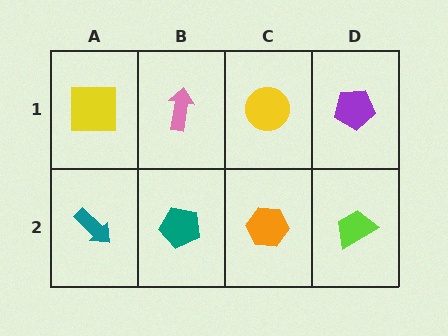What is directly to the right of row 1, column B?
A yellow circle.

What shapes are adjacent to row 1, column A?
A teal arrow (row 2, column A), a pink arrow (row 1, column B).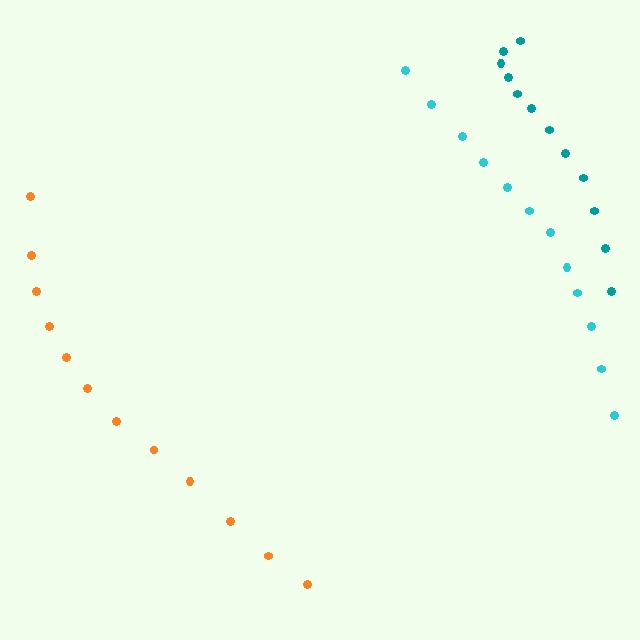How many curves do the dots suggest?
There are 3 distinct paths.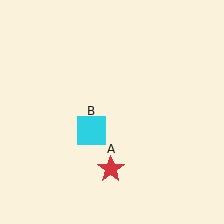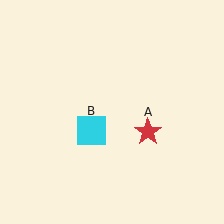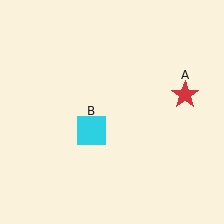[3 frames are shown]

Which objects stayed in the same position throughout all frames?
Cyan square (object B) remained stationary.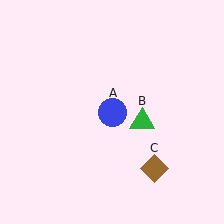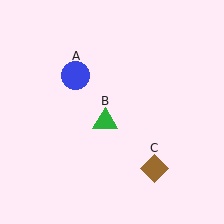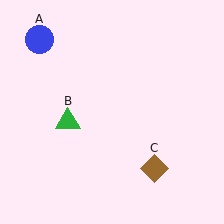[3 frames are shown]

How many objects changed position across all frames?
2 objects changed position: blue circle (object A), green triangle (object B).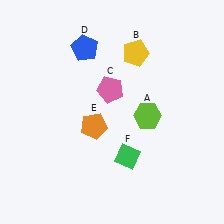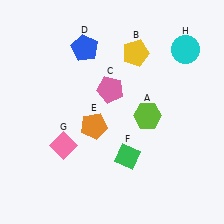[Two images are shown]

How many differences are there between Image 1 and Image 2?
There are 2 differences between the two images.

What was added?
A pink diamond (G), a cyan circle (H) were added in Image 2.